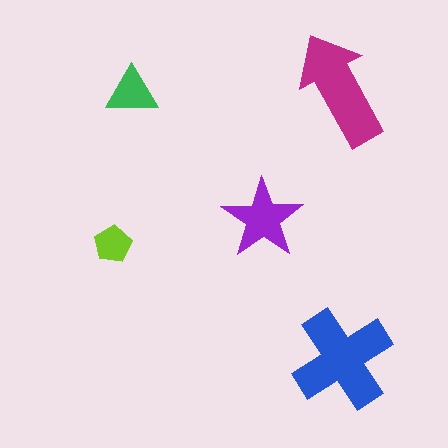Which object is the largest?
The blue cross.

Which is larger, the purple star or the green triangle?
The purple star.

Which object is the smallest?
The lime pentagon.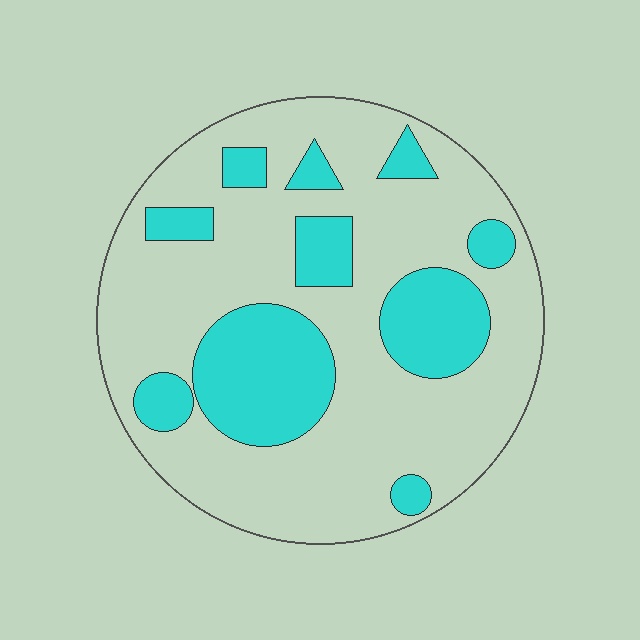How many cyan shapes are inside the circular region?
10.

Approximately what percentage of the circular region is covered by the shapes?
Approximately 30%.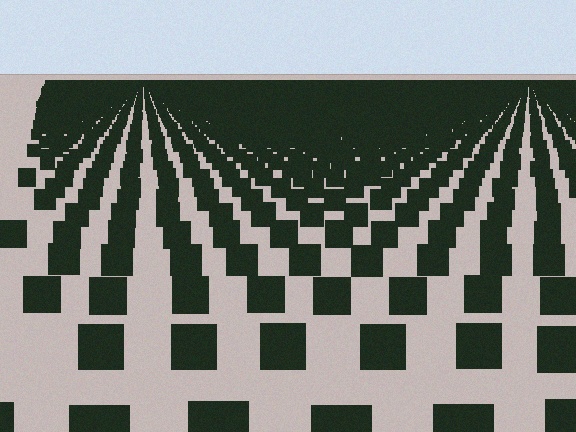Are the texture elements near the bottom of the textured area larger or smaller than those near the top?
Larger. Near the bottom, elements are closer to the viewer and appear at a bigger on-screen size.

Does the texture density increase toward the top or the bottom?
Density increases toward the top.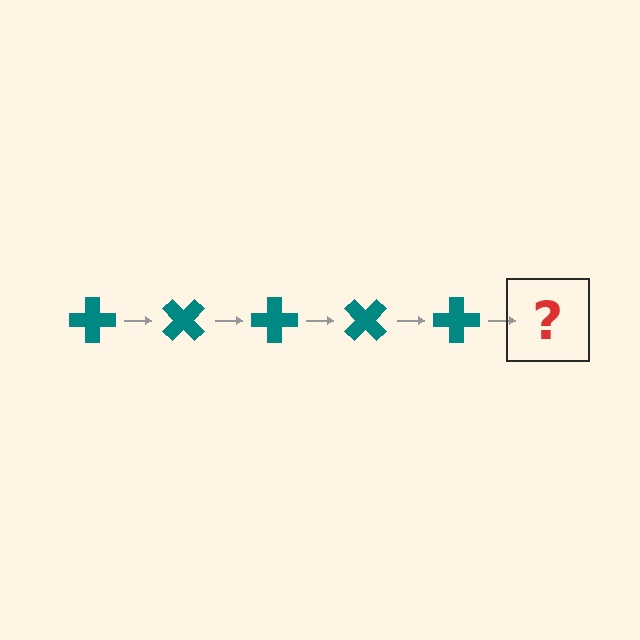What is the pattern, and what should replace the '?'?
The pattern is that the cross rotates 45 degrees each step. The '?' should be a teal cross rotated 225 degrees.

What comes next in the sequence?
The next element should be a teal cross rotated 225 degrees.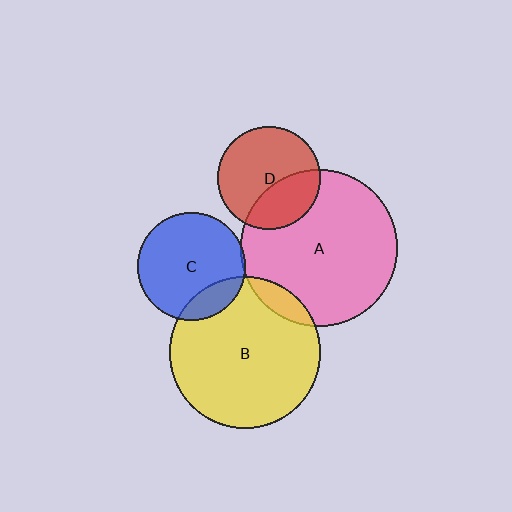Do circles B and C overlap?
Yes.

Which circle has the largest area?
Circle A (pink).